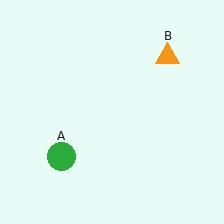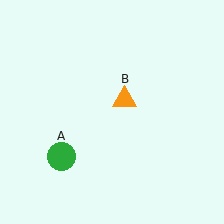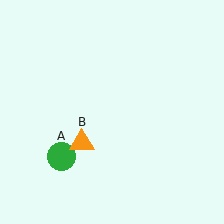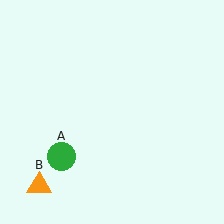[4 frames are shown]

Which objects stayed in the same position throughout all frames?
Green circle (object A) remained stationary.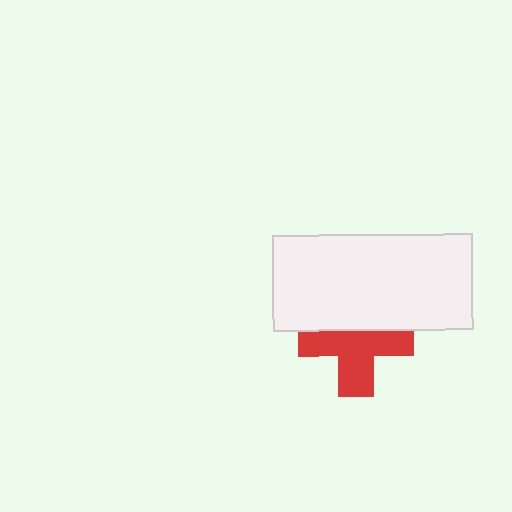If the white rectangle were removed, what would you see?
You would see the complete red cross.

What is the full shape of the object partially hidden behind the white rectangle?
The partially hidden object is a red cross.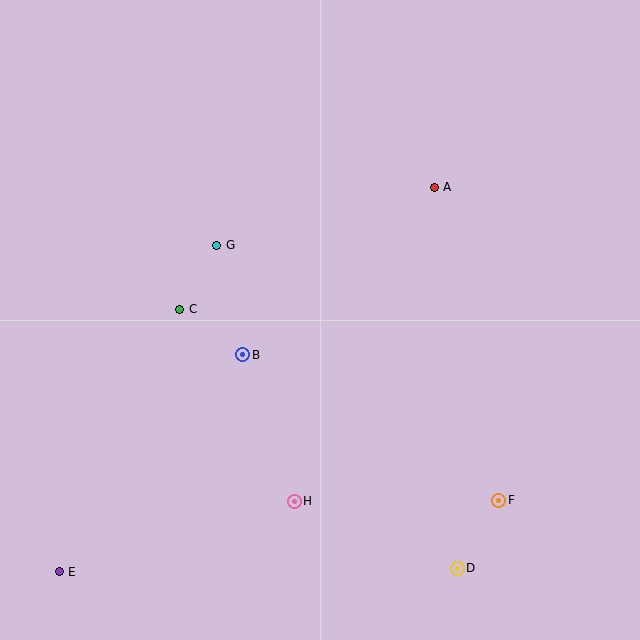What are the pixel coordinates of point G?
Point G is at (217, 245).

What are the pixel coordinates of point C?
Point C is at (180, 309).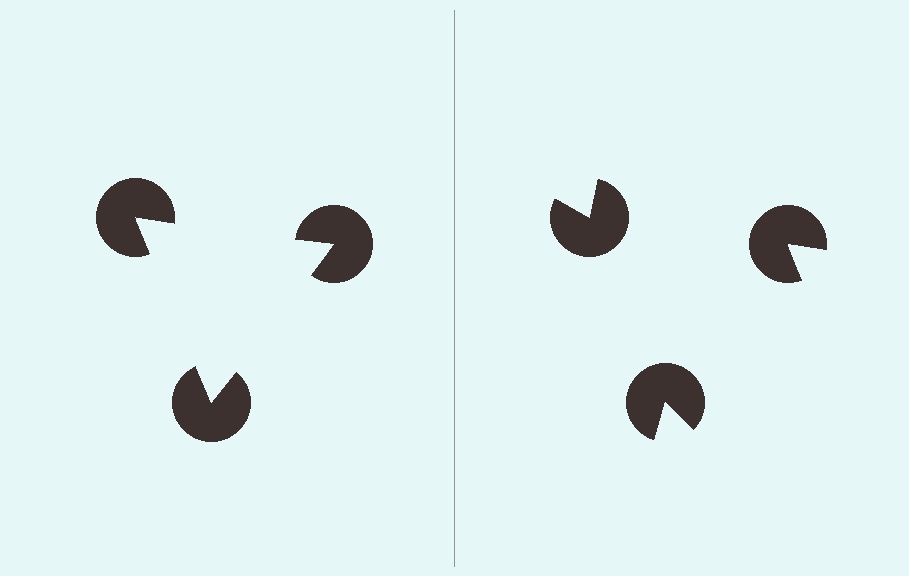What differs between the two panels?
The pac-man discs are positioned identically on both sides; only the wedge orientations differ. On the left they align to a triangle; on the right they are misaligned.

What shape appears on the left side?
An illusory triangle.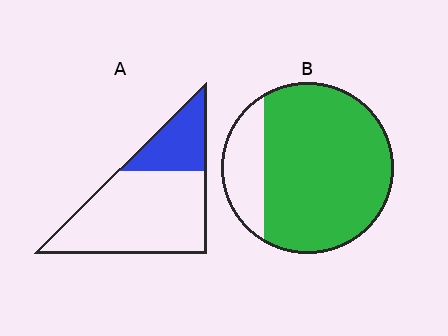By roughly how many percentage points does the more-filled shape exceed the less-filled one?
By roughly 55 percentage points (B over A).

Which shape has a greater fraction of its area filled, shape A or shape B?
Shape B.